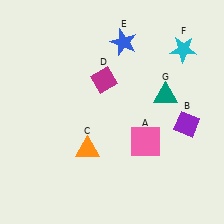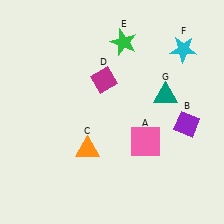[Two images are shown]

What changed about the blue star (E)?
In Image 1, E is blue. In Image 2, it changed to green.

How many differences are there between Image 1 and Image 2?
There is 1 difference between the two images.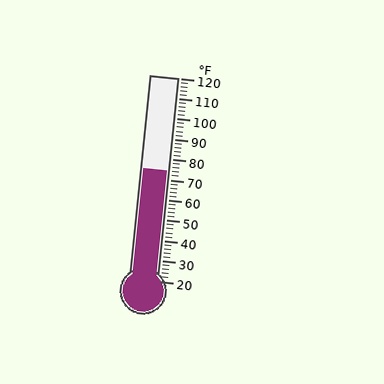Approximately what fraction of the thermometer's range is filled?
The thermometer is filled to approximately 55% of its range.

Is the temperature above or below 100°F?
The temperature is below 100°F.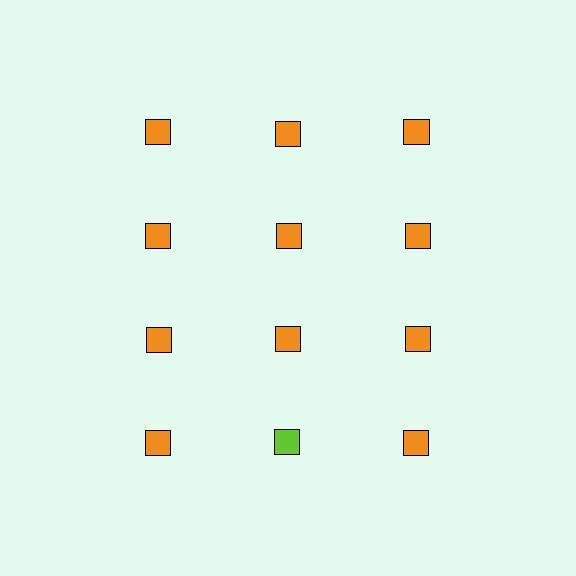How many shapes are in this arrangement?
There are 12 shapes arranged in a grid pattern.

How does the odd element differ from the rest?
It has a different color: lime instead of orange.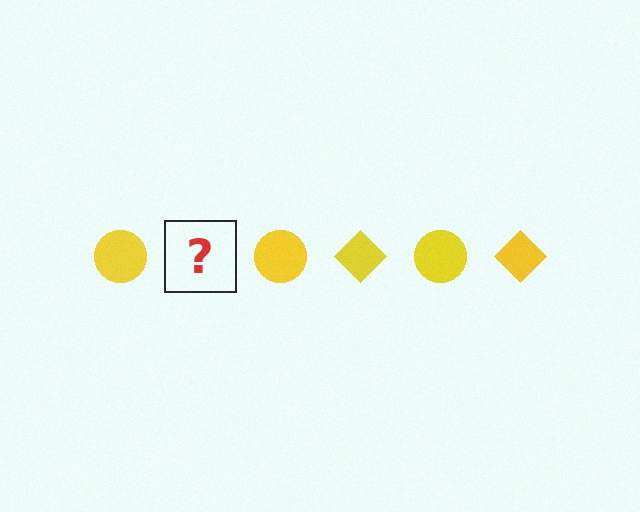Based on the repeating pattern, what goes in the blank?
The blank should be a yellow diamond.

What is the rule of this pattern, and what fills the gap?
The rule is that the pattern cycles through circle, diamond shapes in yellow. The gap should be filled with a yellow diamond.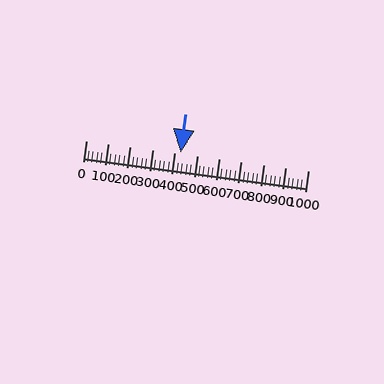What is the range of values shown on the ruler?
The ruler shows values from 0 to 1000.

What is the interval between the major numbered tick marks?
The major tick marks are spaced 100 units apart.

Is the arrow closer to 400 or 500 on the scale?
The arrow is closer to 400.